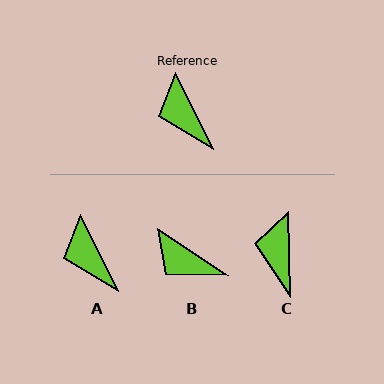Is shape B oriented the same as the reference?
No, it is off by about 30 degrees.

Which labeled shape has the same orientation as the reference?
A.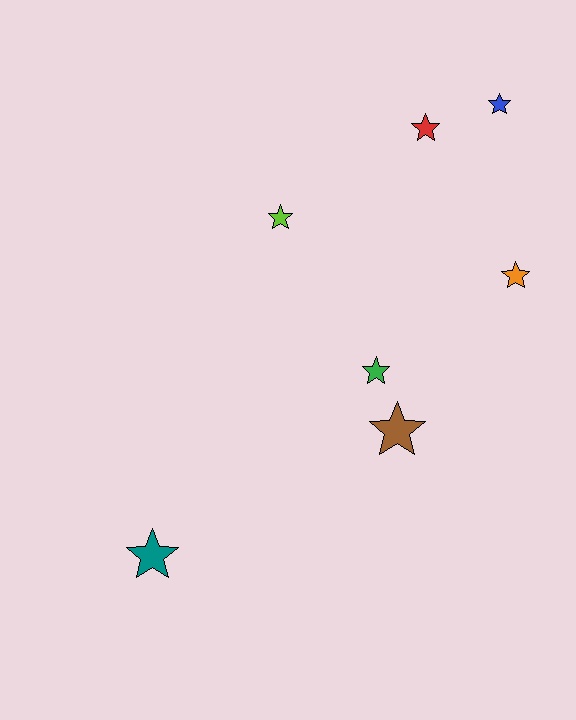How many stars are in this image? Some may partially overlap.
There are 7 stars.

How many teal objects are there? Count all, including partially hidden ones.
There is 1 teal object.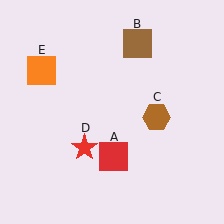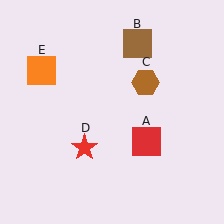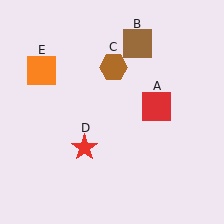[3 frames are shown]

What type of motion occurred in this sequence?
The red square (object A), brown hexagon (object C) rotated counterclockwise around the center of the scene.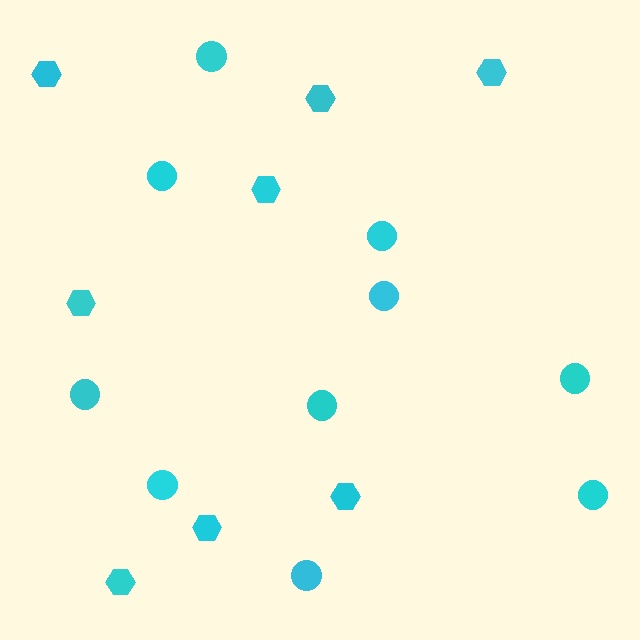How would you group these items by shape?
There are 2 groups: one group of circles (10) and one group of hexagons (8).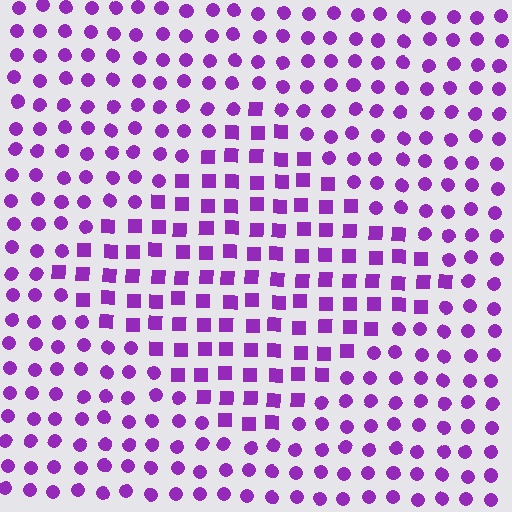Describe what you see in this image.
The image is filled with small purple elements arranged in a uniform grid. A diamond-shaped region contains squares, while the surrounding area contains circles. The boundary is defined purely by the change in element shape.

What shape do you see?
I see a diamond.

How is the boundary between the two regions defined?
The boundary is defined by a change in element shape: squares inside vs. circles outside. All elements share the same color and spacing.